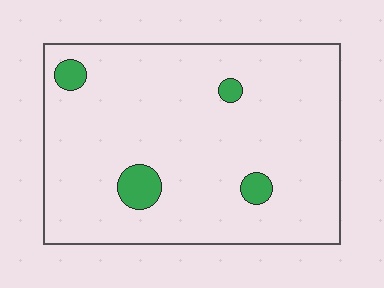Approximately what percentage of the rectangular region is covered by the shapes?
Approximately 5%.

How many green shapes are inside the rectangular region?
4.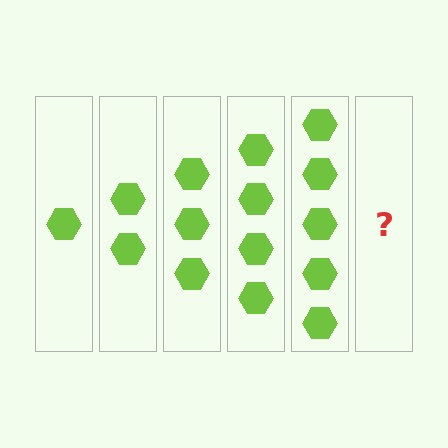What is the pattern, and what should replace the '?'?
The pattern is that each step adds one more hexagon. The '?' should be 6 hexagons.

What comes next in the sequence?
The next element should be 6 hexagons.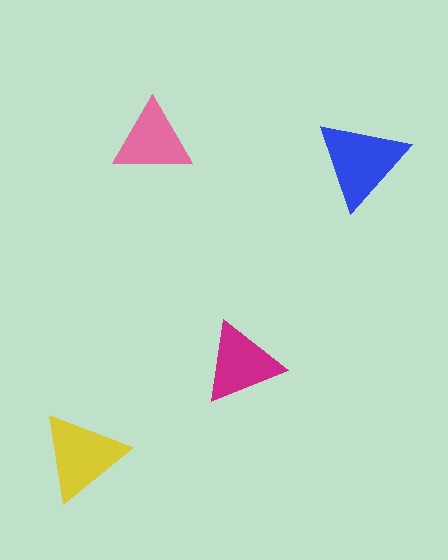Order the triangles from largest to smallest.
the blue one, the yellow one, the magenta one, the pink one.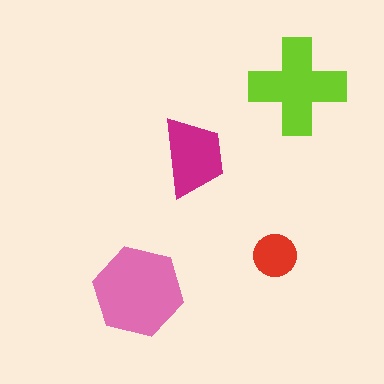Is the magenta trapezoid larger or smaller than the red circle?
Larger.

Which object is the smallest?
The red circle.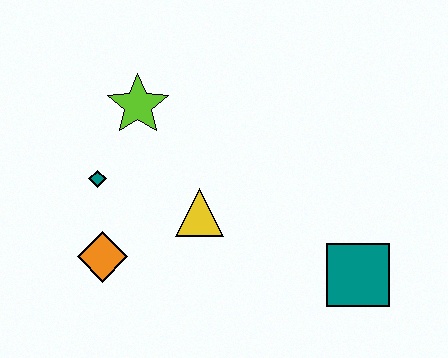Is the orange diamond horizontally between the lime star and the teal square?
No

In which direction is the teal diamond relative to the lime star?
The teal diamond is below the lime star.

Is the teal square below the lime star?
Yes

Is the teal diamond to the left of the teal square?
Yes